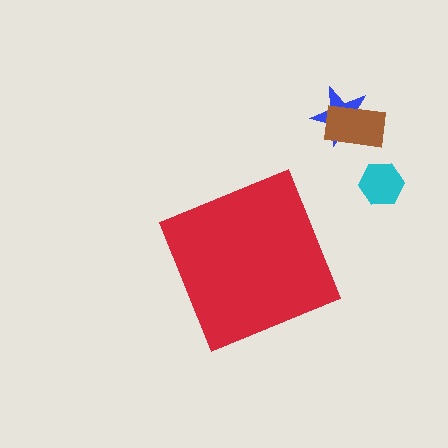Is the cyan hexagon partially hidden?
No, the cyan hexagon is fully visible.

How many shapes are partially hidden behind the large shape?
0 shapes are partially hidden.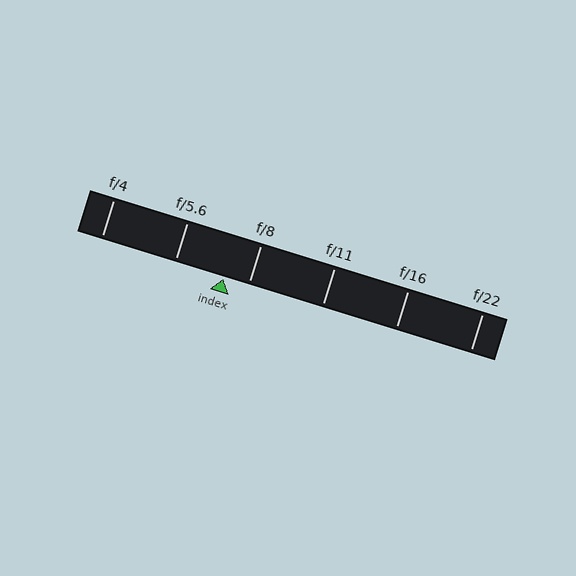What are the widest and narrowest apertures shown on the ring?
The widest aperture shown is f/4 and the narrowest is f/22.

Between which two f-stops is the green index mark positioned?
The index mark is between f/5.6 and f/8.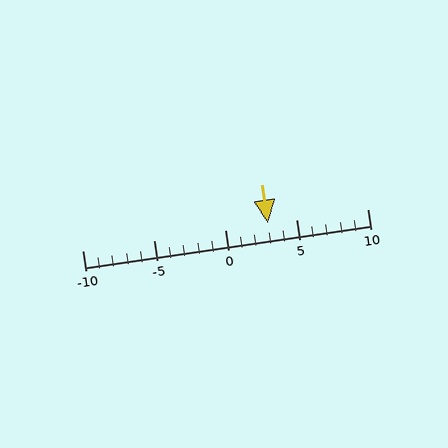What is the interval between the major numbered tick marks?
The major tick marks are spaced 5 units apart.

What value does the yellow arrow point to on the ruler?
The yellow arrow points to approximately 3.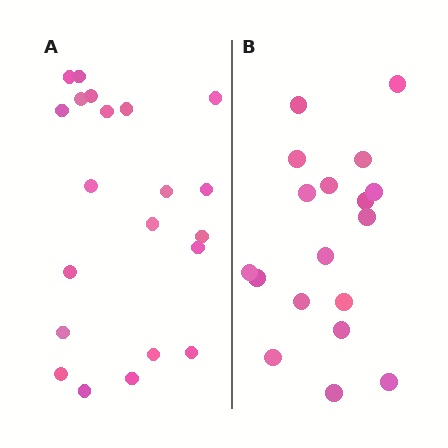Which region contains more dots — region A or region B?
Region A (the left region) has more dots.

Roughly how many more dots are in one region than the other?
Region A has just a few more — roughly 2 or 3 more dots than region B.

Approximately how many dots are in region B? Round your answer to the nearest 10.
About 20 dots. (The exact count is 18, which rounds to 20.)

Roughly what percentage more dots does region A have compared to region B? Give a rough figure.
About 15% more.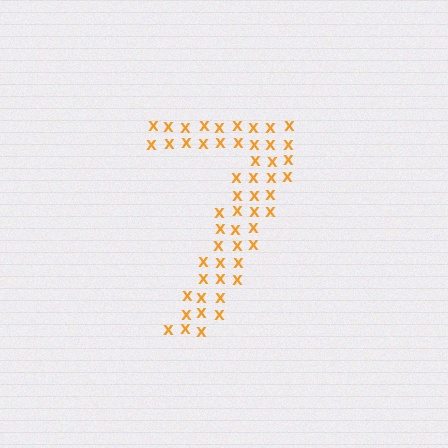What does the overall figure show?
The overall figure shows the digit 7.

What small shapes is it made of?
It is made of small letter X's.